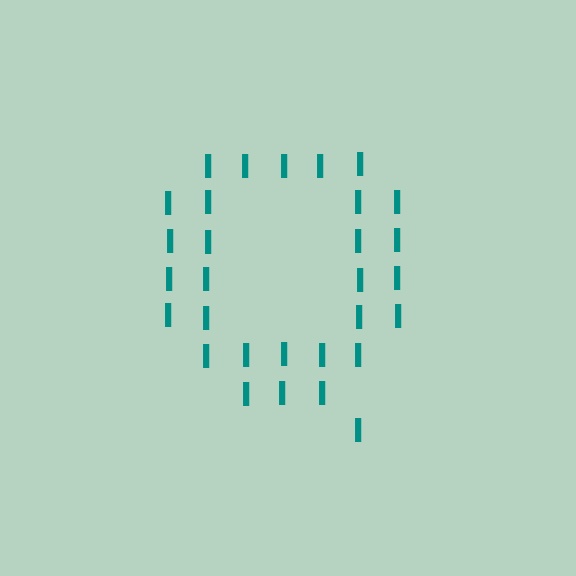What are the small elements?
The small elements are letter I's.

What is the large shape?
The large shape is the letter Q.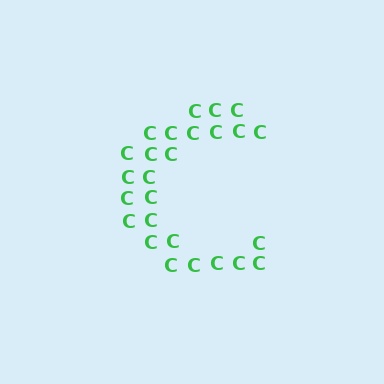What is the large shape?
The large shape is the letter C.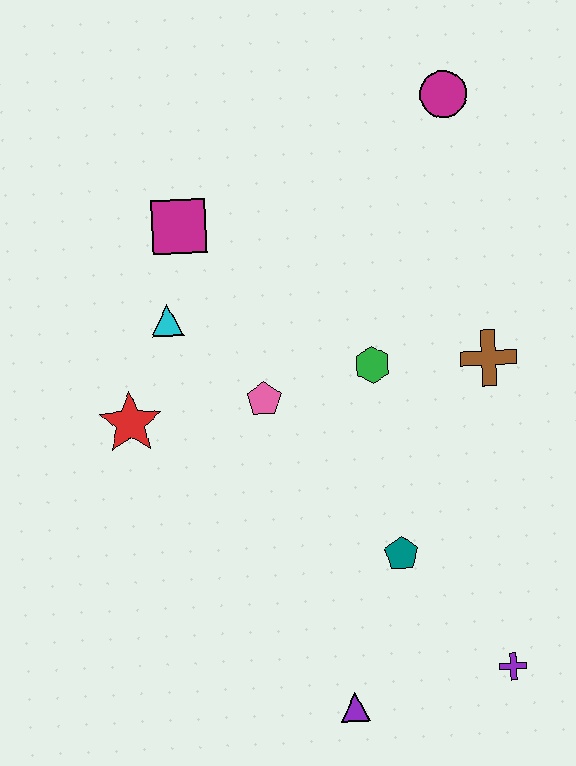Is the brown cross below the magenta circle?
Yes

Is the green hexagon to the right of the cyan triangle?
Yes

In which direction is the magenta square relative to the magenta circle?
The magenta square is to the left of the magenta circle.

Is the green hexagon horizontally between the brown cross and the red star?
Yes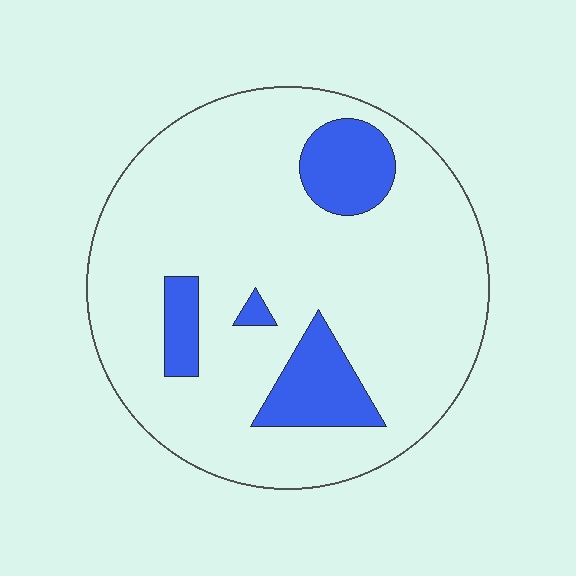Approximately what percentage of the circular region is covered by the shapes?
Approximately 15%.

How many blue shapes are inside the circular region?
4.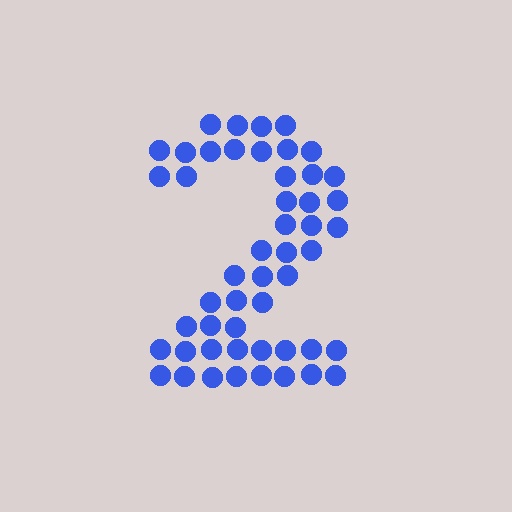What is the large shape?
The large shape is the digit 2.